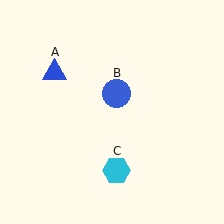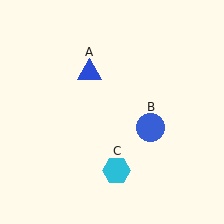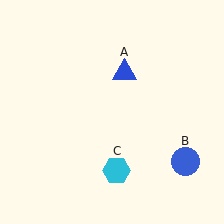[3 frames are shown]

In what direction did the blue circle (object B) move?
The blue circle (object B) moved down and to the right.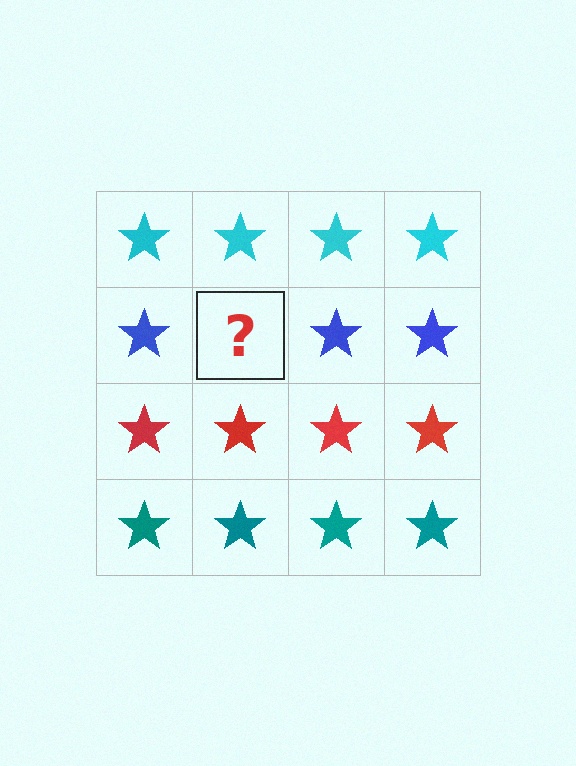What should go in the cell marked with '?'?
The missing cell should contain a blue star.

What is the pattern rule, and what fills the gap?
The rule is that each row has a consistent color. The gap should be filled with a blue star.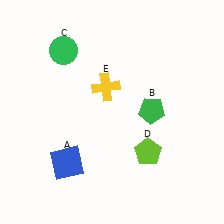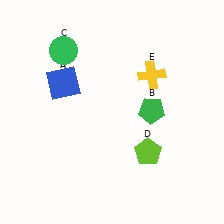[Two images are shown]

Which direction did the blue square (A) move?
The blue square (A) moved up.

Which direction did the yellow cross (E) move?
The yellow cross (E) moved right.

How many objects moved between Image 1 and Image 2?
2 objects moved between the two images.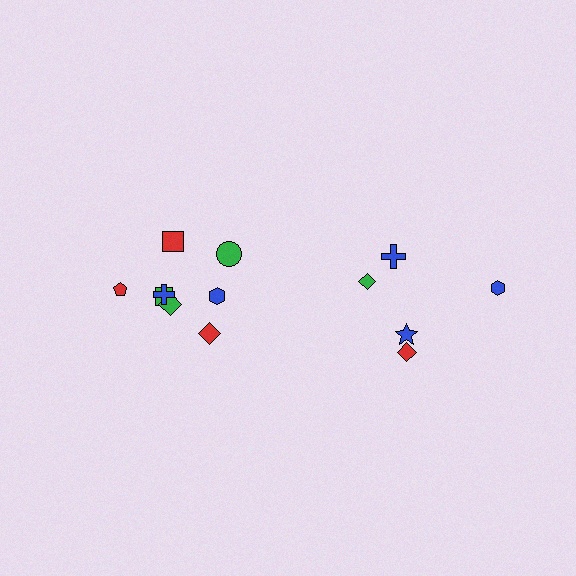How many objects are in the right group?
There are 5 objects.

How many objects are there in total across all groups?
There are 13 objects.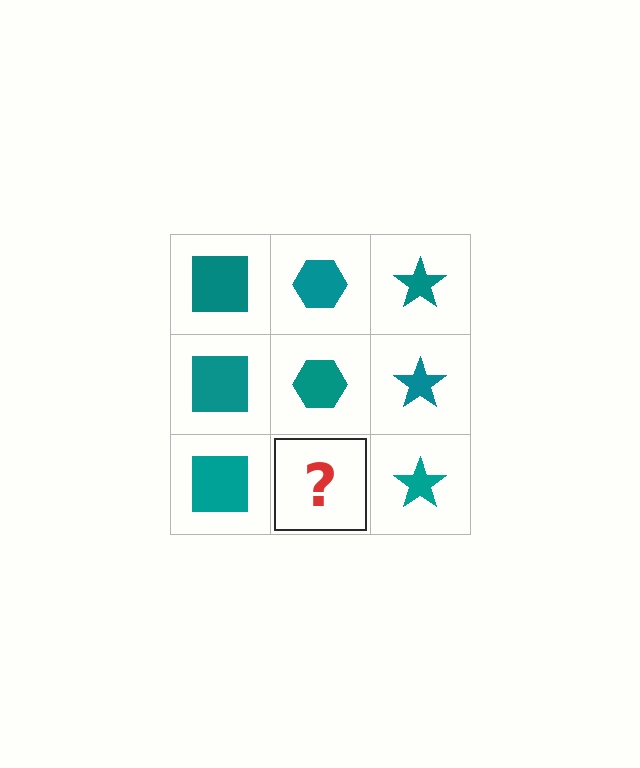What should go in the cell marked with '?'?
The missing cell should contain a teal hexagon.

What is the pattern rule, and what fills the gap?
The rule is that each column has a consistent shape. The gap should be filled with a teal hexagon.